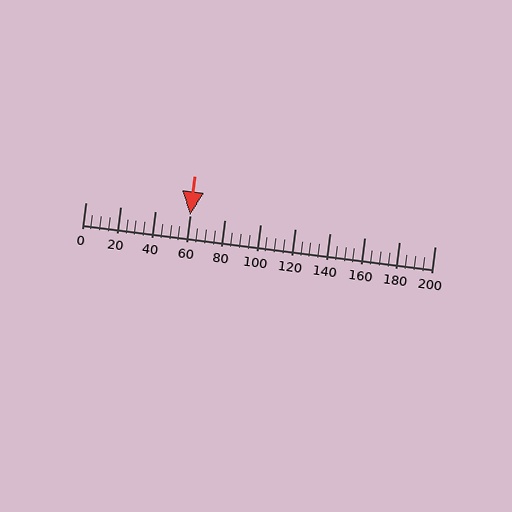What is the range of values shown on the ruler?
The ruler shows values from 0 to 200.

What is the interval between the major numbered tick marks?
The major tick marks are spaced 20 units apart.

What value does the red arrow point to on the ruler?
The red arrow points to approximately 60.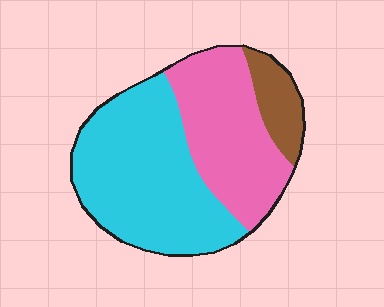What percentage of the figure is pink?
Pink covers roughly 35% of the figure.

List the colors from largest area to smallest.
From largest to smallest: cyan, pink, brown.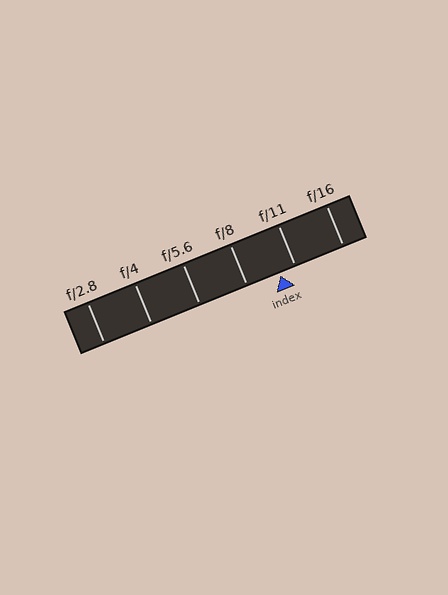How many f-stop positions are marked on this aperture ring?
There are 6 f-stop positions marked.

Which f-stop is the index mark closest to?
The index mark is closest to f/11.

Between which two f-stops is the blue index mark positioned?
The index mark is between f/8 and f/11.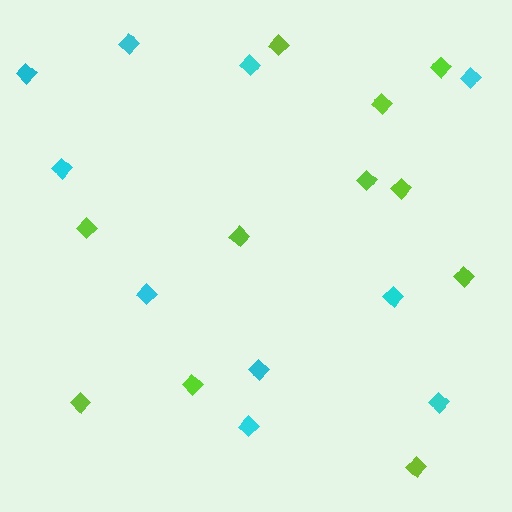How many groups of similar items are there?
There are 2 groups: one group of lime diamonds (11) and one group of cyan diamonds (10).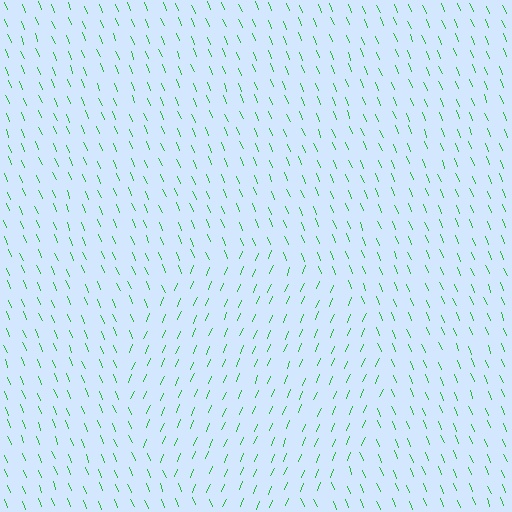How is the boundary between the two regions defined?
The boundary is defined purely by a change in line orientation (approximately 45 degrees difference). All lines are the same color and thickness.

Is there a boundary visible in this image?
Yes, there is a texture boundary formed by a change in line orientation.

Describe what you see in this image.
The image is filled with small green line segments. A circle region in the image has lines oriented differently from the surrounding lines, creating a visible texture boundary.